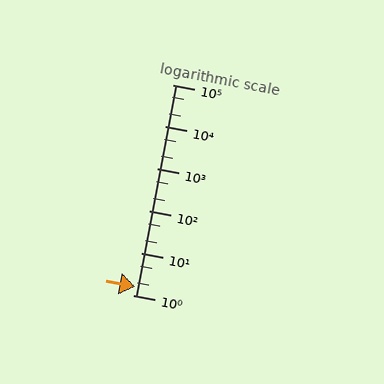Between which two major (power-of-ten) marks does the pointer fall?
The pointer is between 1 and 10.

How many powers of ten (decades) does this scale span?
The scale spans 5 decades, from 1 to 100000.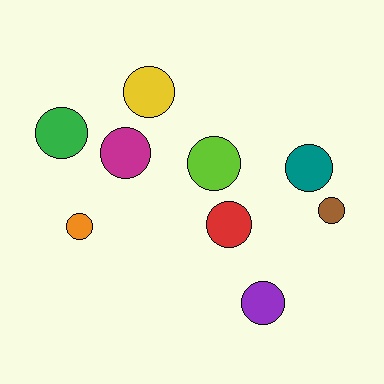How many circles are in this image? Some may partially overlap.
There are 9 circles.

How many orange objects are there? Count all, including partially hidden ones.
There is 1 orange object.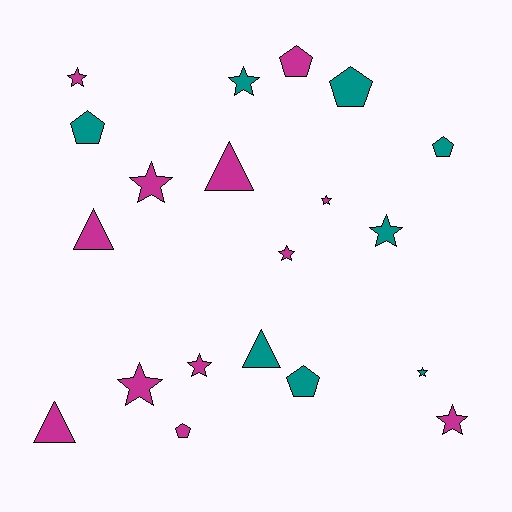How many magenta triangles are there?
There are 3 magenta triangles.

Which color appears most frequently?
Magenta, with 12 objects.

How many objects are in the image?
There are 20 objects.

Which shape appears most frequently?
Star, with 10 objects.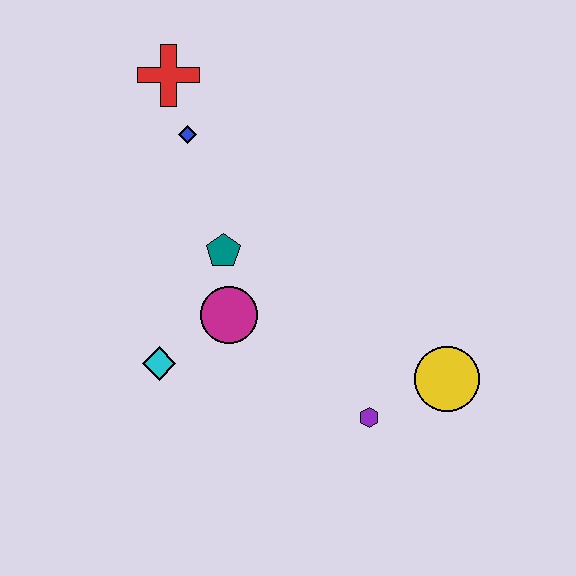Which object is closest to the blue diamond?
The red cross is closest to the blue diamond.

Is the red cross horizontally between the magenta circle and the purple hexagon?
No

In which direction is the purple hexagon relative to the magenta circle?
The purple hexagon is to the right of the magenta circle.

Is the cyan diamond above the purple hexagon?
Yes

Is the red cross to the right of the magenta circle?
No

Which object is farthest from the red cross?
The yellow circle is farthest from the red cross.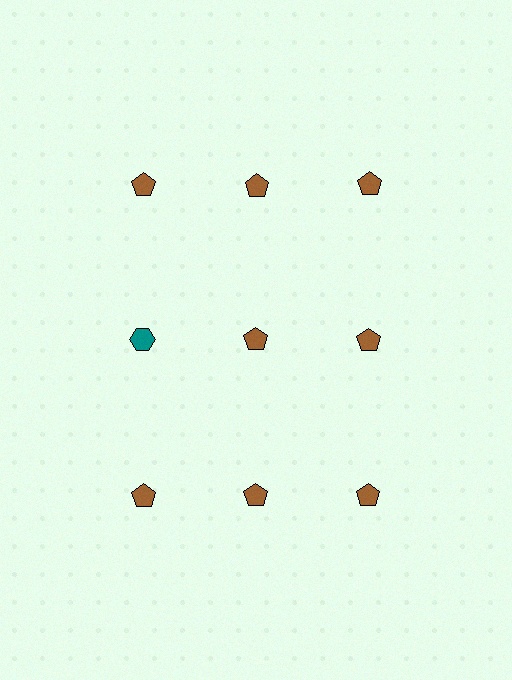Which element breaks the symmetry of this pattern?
The teal hexagon in the second row, leftmost column breaks the symmetry. All other shapes are brown pentagons.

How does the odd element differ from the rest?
It differs in both color (teal instead of brown) and shape (hexagon instead of pentagon).